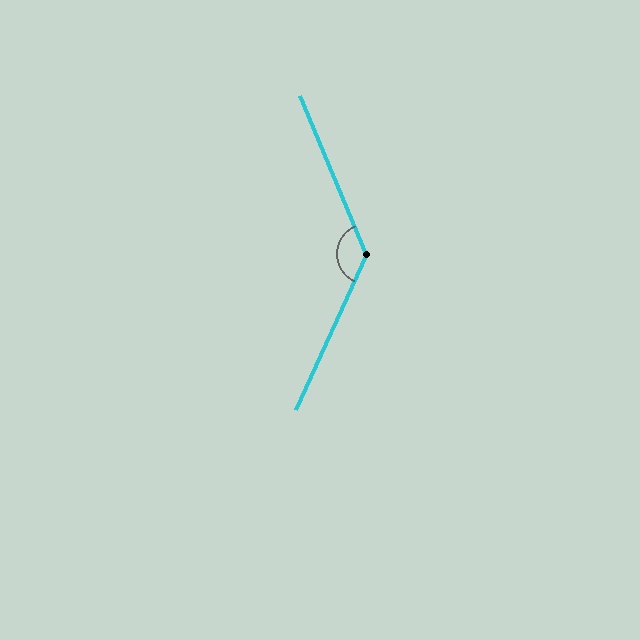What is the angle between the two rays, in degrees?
Approximately 133 degrees.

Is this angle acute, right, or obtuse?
It is obtuse.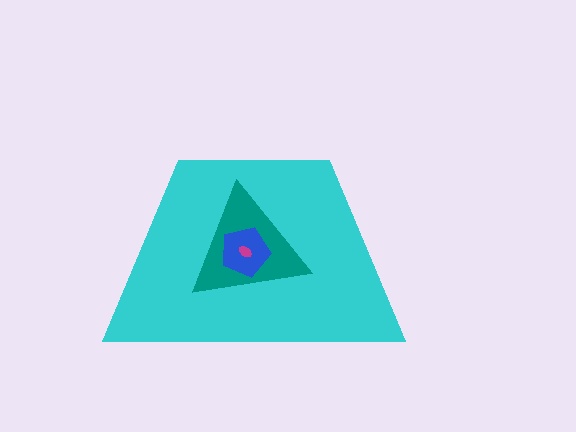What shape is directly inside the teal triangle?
The blue pentagon.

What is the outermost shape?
The cyan trapezoid.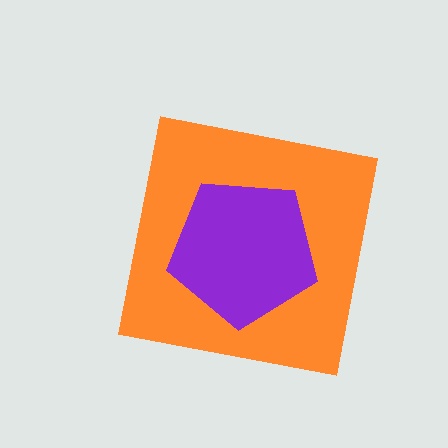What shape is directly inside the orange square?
The purple pentagon.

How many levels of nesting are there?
2.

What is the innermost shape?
The purple pentagon.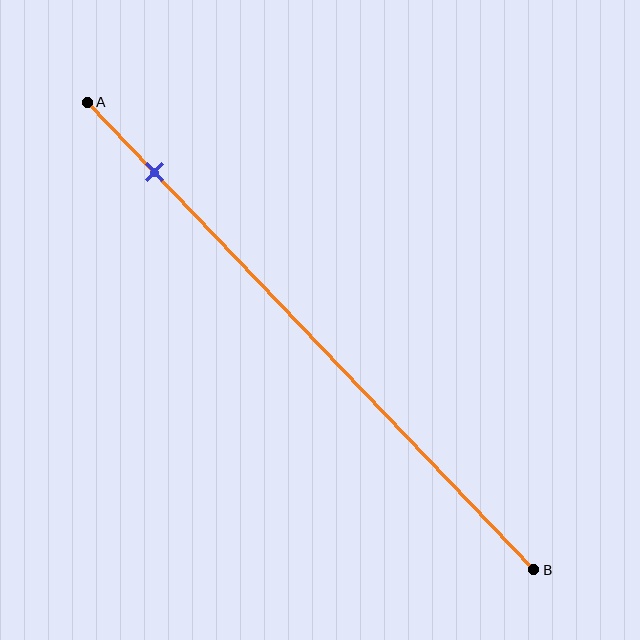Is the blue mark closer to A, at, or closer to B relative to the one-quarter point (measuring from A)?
The blue mark is closer to point A than the one-quarter point of segment AB.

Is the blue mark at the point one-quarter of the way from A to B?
No, the mark is at about 15% from A, not at the 25% one-quarter point.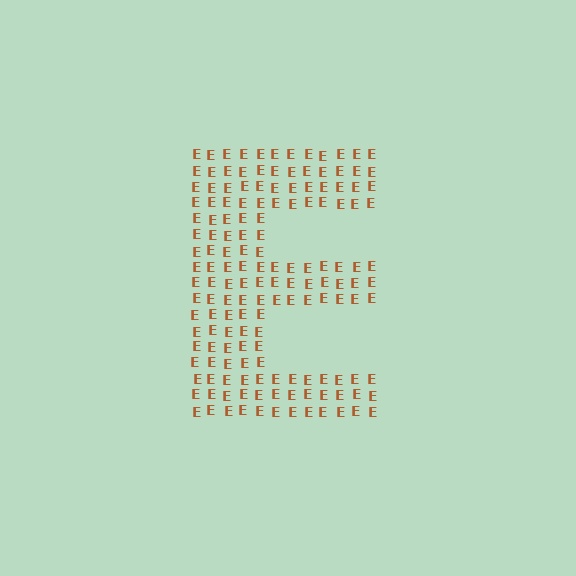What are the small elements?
The small elements are letter E's.